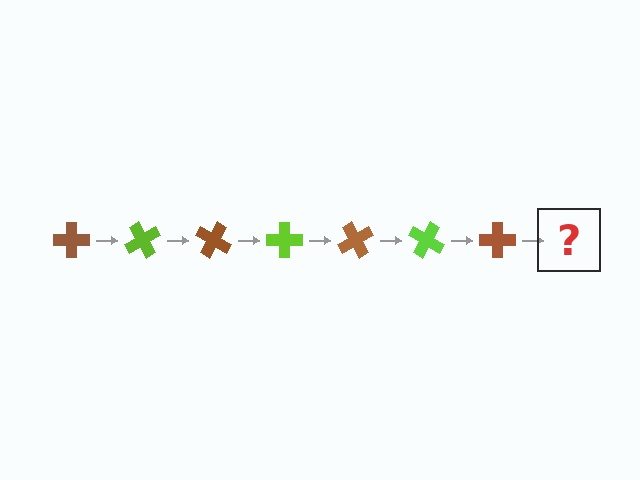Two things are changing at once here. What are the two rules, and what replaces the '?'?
The two rules are that it rotates 60 degrees each step and the color cycles through brown and lime. The '?' should be a lime cross, rotated 420 degrees from the start.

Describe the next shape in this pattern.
It should be a lime cross, rotated 420 degrees from the start.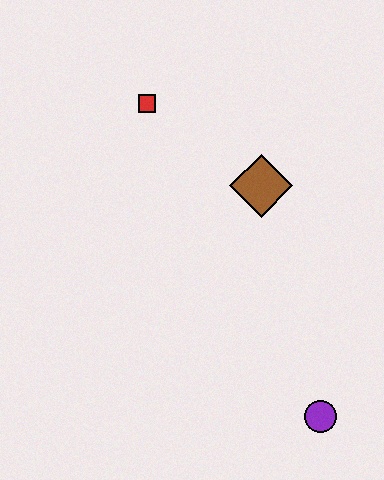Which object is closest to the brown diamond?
The red square is closest to the brown diamond.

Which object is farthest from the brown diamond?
The purple circle is farthest from the brown diamond.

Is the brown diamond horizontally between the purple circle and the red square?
Yes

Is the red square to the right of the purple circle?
No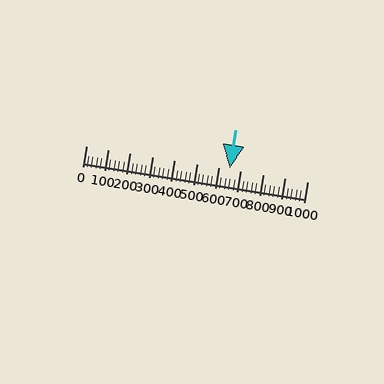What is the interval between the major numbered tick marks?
The major tick marks are spaced 100 units apart.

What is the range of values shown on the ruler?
The ruler shows values from 0 to 1000.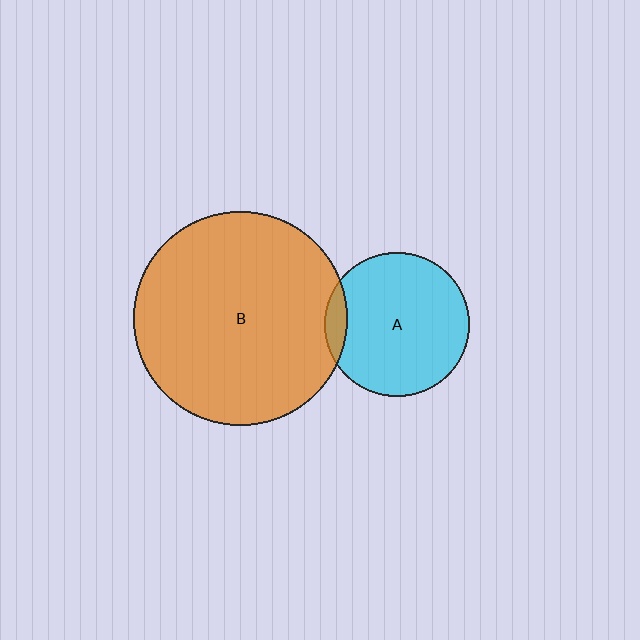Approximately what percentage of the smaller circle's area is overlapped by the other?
Approximately 10%.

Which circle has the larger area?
Circle B (orange).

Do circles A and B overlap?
Yes.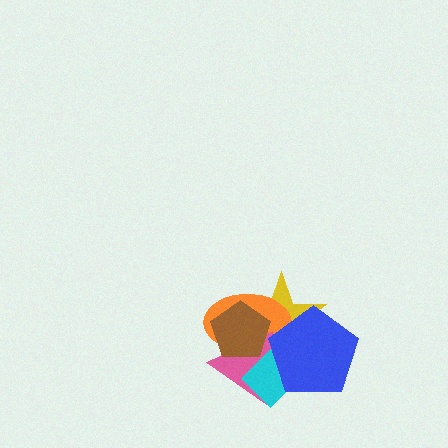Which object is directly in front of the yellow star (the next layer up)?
The orange ellipse is directly in front of the yellow star.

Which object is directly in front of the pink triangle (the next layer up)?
The brown pentagon is directly in front of the pink triangle.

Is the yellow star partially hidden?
Yes, it is partially covered by another shape.